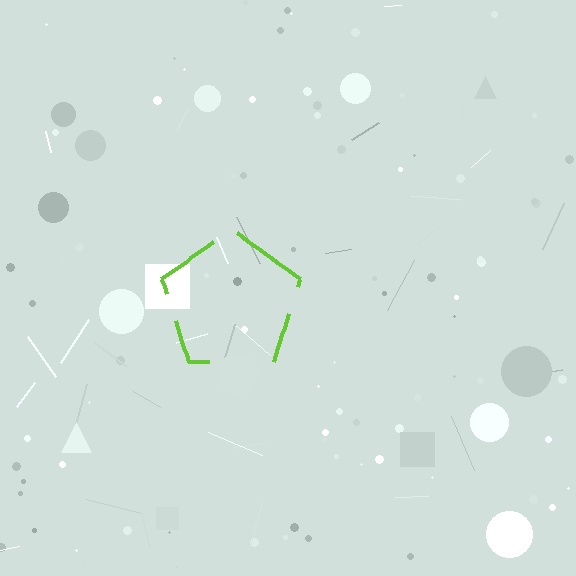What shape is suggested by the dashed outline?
The dashed outline suggests a pentagon.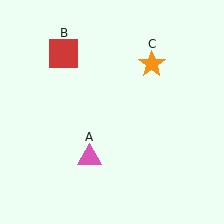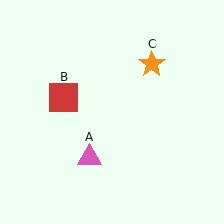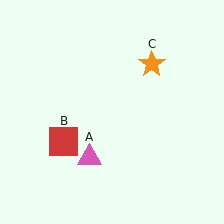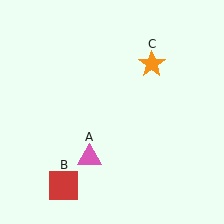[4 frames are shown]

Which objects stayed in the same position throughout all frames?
Pink triangle (object A) and orange star (object C) remained stationary.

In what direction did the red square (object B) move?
The red square (object B) moved down.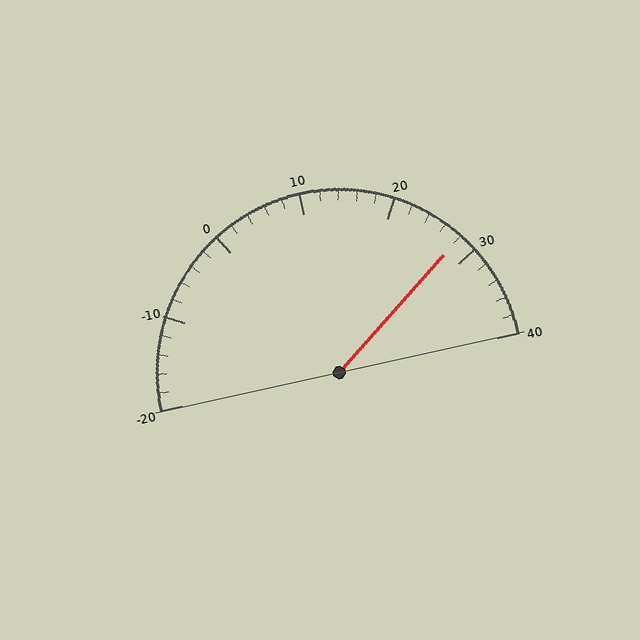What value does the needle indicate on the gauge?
The needle indicates approximately 28.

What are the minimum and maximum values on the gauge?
The gauge ranges from -20 to 40.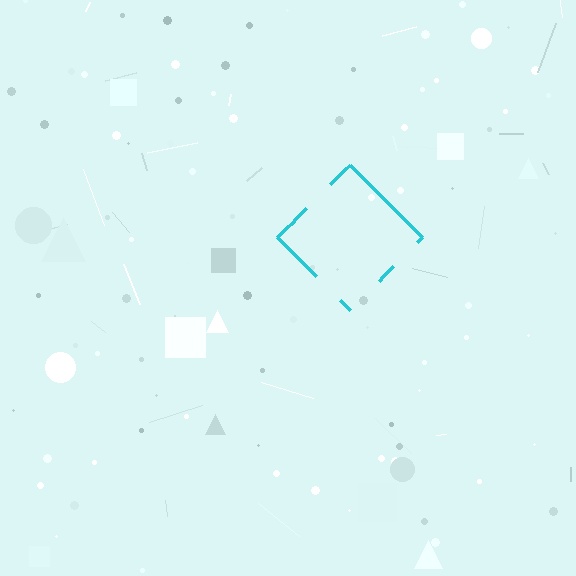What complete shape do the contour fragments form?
The contour fragments form a diamond.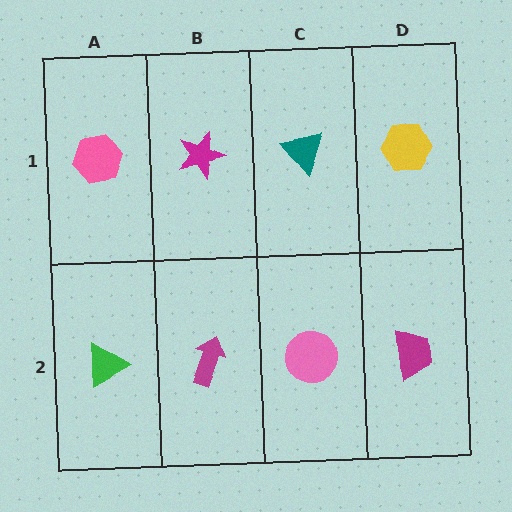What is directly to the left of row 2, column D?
A pink circle.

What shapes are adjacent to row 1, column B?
A magenta arrow (row 2, column B), a pink hexagon (row 1, column A), a teal triangle (row 1, column C).